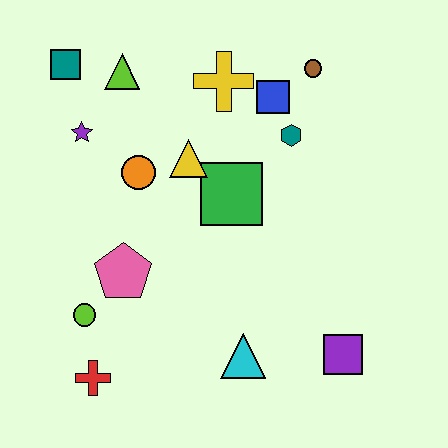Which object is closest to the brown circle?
The blue square is closest to the brown circle.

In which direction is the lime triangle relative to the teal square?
The lime triangle is to the right of the teal square.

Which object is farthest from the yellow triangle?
The purple square is farthest from the yellow triangle.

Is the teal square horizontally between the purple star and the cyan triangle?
No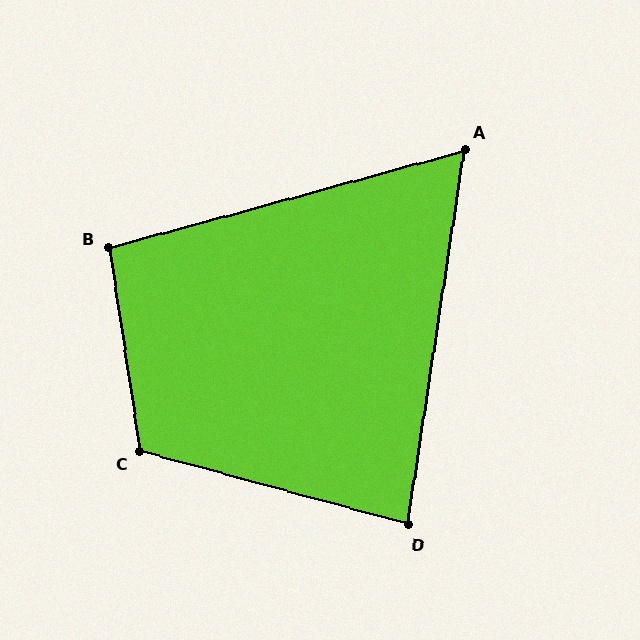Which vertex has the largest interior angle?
C, at approximately 114 degrees.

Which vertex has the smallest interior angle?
A, at approximately 66 degrees.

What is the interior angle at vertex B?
Approximately 97 degrees (obtuse).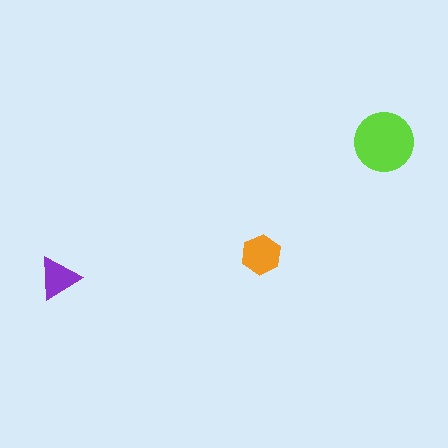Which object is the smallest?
The purple triangle.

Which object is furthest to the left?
The purple triangle is leftmost.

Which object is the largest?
The lime circle.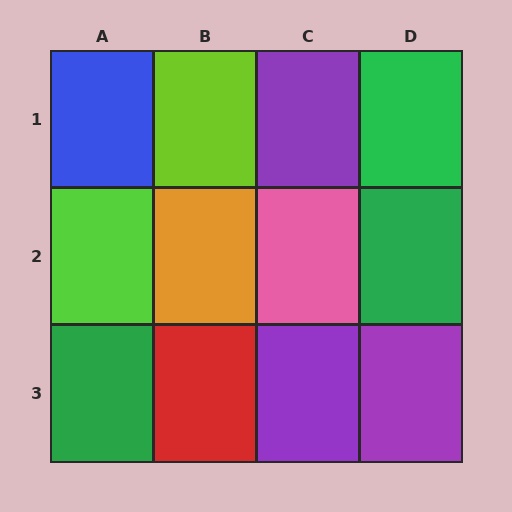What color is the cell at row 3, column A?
Green.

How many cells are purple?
3 cells are purple.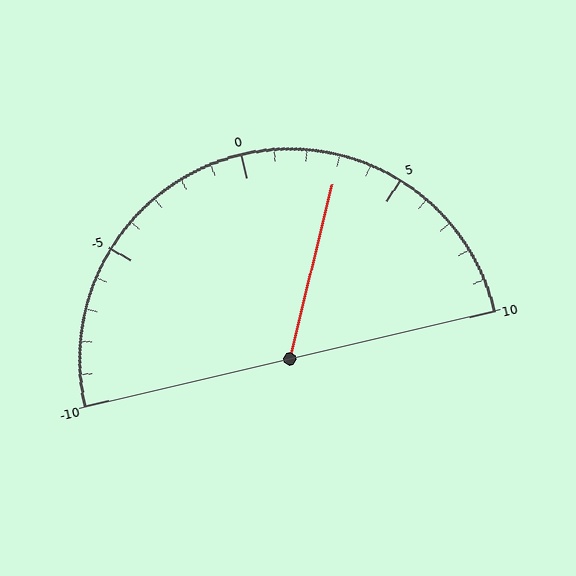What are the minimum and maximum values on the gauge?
The gauge ranges from -10 to 10.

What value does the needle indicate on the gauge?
The needle indicates approximately 3.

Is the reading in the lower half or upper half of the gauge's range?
The reading is in the upper half of the range (-10 to 10).